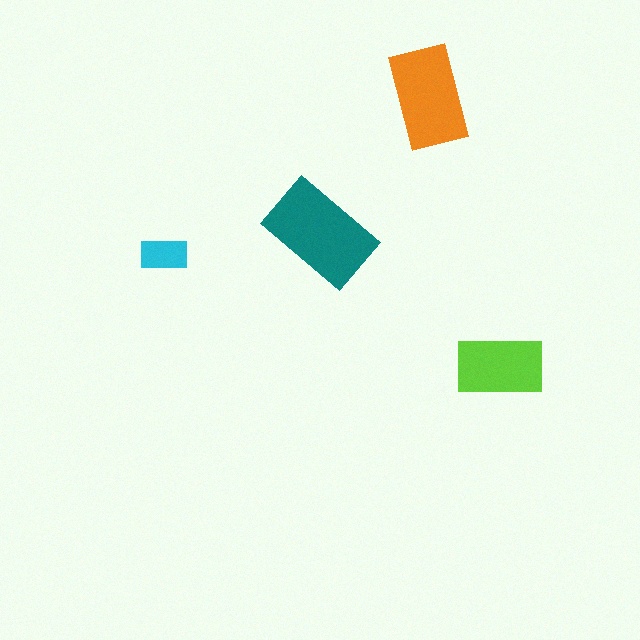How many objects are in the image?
There are 4 objects in the image.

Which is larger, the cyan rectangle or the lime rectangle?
The lime one.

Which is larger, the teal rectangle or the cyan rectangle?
The teal one.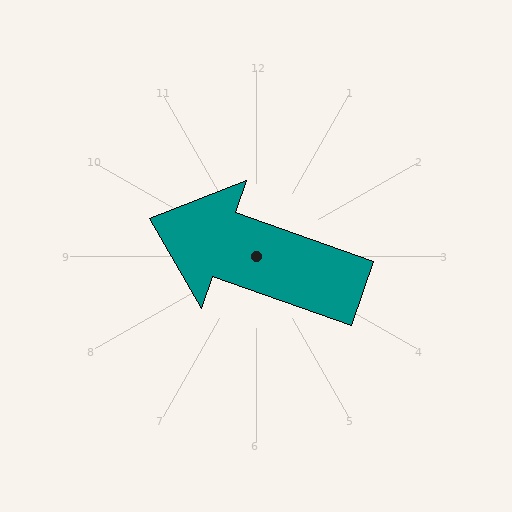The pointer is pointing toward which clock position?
Roughly 10 o'clock.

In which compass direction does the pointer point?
West.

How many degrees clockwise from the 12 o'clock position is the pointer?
Approximately 289 degrees.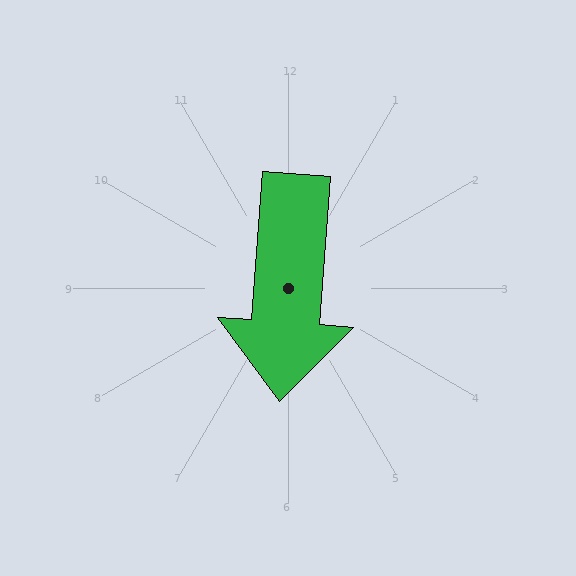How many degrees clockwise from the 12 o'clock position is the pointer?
Approximately 184 degrees.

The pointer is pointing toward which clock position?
Roughly 6 o'clock.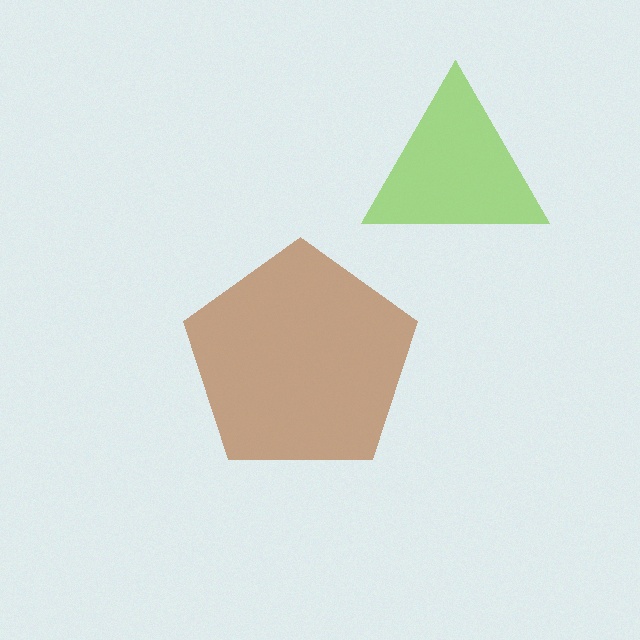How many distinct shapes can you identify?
There are 2 distinct shapes: a brown pentagon, a lime triangle.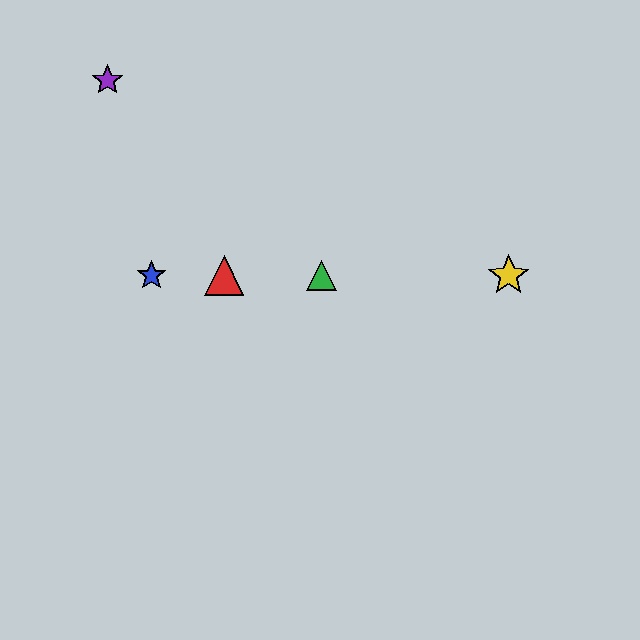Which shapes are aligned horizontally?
The red triangle, the blue star, the green triangle, the yellow star are aligned horizontally.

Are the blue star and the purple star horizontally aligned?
No, the blue star is at y≈276 and the purple star is at y≈80.